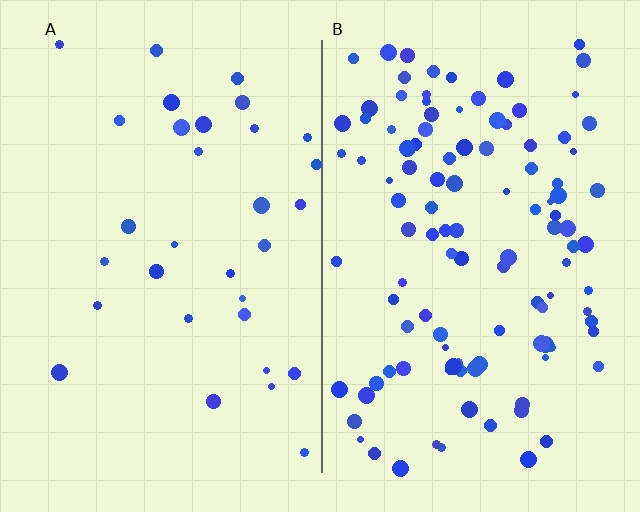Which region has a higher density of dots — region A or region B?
B (the right).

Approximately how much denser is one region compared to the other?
Approximately 3.6× — region B over region A.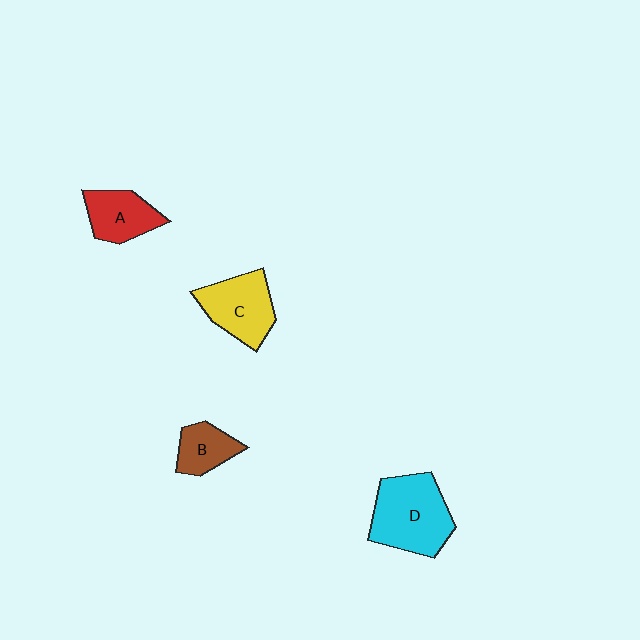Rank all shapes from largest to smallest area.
From largest to smallest: D (cyan), C (yellow), A (red), B (brown).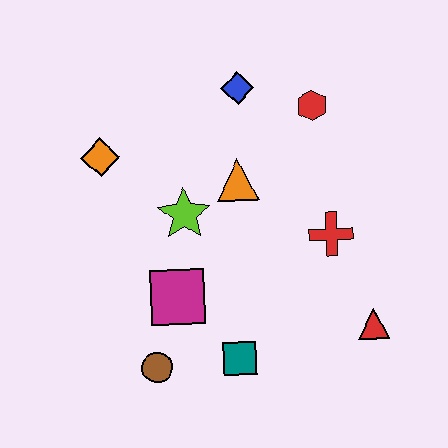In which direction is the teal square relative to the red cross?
The teal square is below the red cross.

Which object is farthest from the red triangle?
The orange diamond is farthest from the red triangle.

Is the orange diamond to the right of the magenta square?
No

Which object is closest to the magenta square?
The brown circle is closest to the magenta square.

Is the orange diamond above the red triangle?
Yes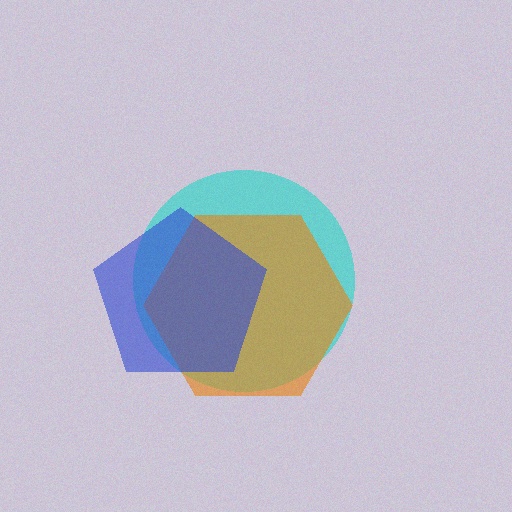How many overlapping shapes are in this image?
There are 3 overlapping shapes in the image.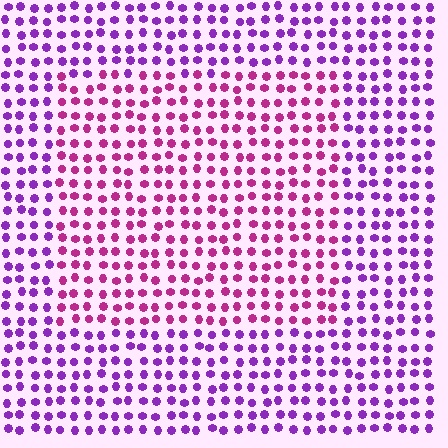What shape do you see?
I see a rectangle.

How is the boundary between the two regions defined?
The boundary is defined purely by a slight shift in hue (about 39 degrees). Spacing, size, and orientation are identical on both sides.